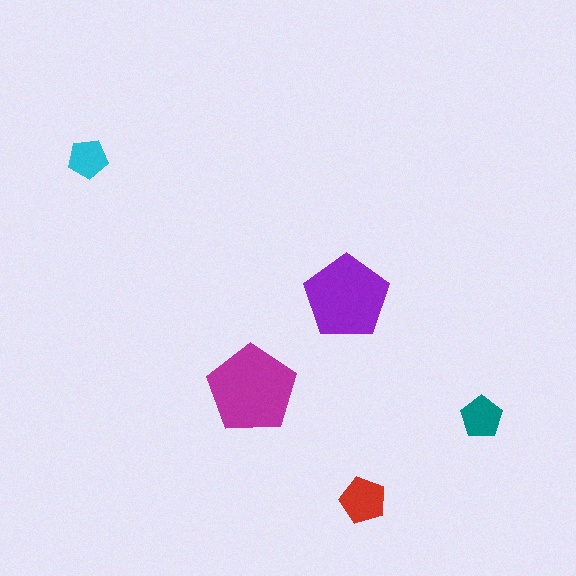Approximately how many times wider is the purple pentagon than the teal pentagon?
About 2 times wider.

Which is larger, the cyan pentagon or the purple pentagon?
The purple one.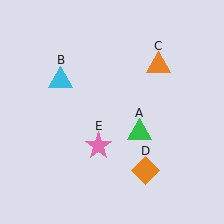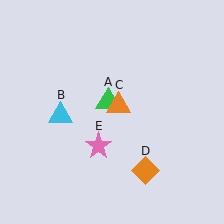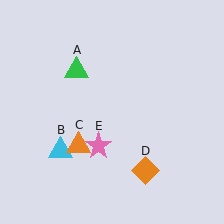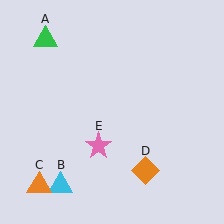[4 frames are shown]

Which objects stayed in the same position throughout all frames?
Orange diamond (object D) and pink star (object E) remained stationary.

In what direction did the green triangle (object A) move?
The green triangle (object A) moved up and to the left.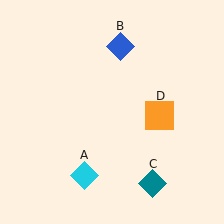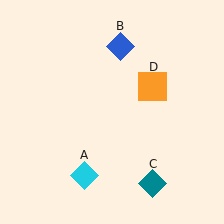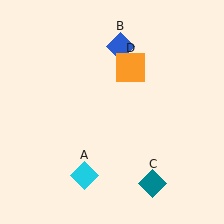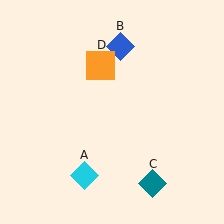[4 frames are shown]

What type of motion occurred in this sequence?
The orange square (object D) rotated counterclockwise around the center of the scene.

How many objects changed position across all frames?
1 object changed position: orange square (object D).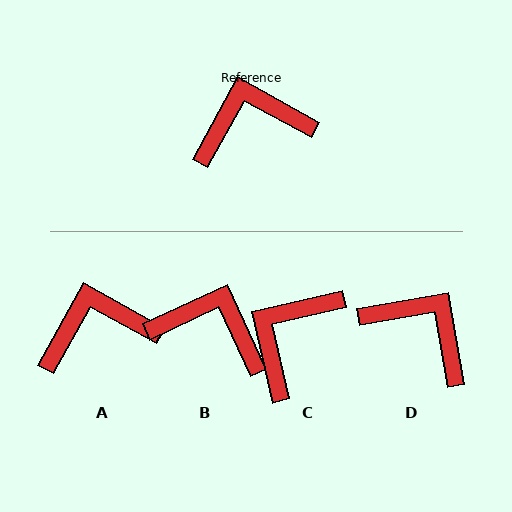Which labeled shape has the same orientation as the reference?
A.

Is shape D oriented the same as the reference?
No, it is off by about 51 degrees.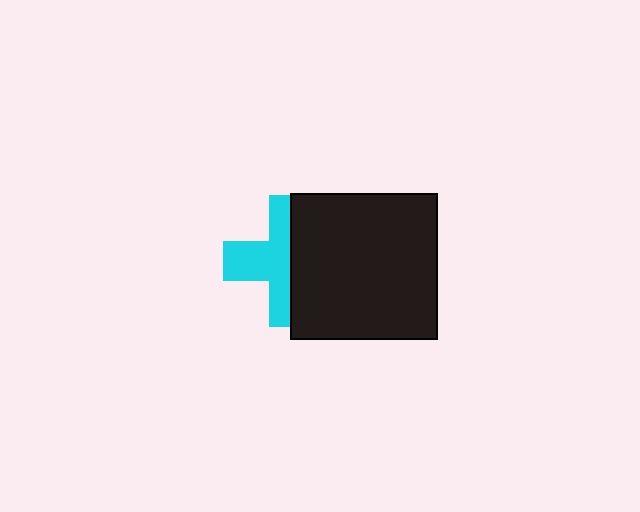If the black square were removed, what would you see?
You would see the complete cyan cross.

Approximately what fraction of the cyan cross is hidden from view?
Roughly 50% of the cyan cross is hidden behind the black square.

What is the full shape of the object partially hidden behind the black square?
The partially hidden object is a cyan cross.